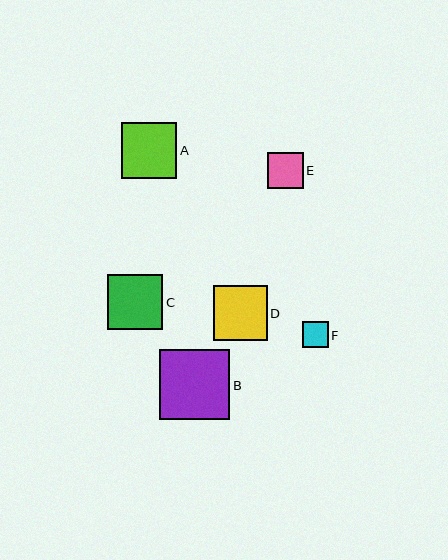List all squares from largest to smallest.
From largest to smallest: B, A, C, D, E, F.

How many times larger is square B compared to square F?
Square B is approximately 2.7 times the size of square F.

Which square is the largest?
Square B is the largest with a size of approximately 70 pixels.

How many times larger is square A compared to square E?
Square A is approximately 1.5 times the size of square E.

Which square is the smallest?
Square F is the smallest with a size of approximately 26 pixels.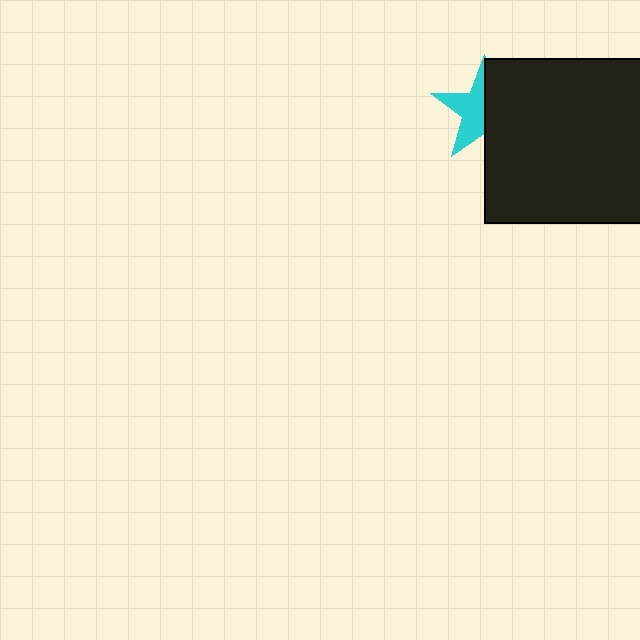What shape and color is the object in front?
The object in front is a black square.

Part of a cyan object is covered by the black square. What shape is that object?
It is a star.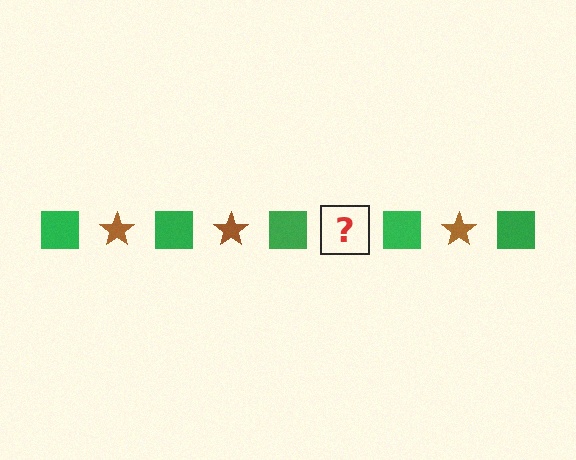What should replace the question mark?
The question mark should be replaced with a brown star.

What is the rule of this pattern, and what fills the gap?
The rule is that the pattern alternates between green square and brown star. The gap should be filled with a brown star.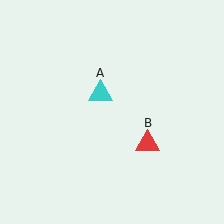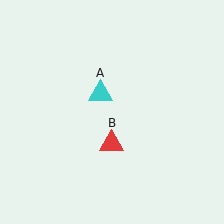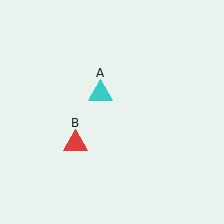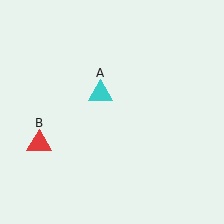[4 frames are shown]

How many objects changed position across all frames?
1 object changed position: red triangle (object B).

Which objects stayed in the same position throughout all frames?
Cyan triangle (object A) remained stationary.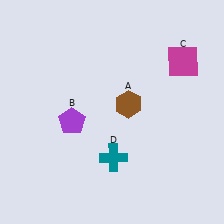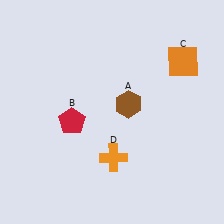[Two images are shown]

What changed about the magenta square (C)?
In Image 1, C is magenta. In Image 2, it changed to orange.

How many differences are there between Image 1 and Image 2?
There are 3 differences between the two images.